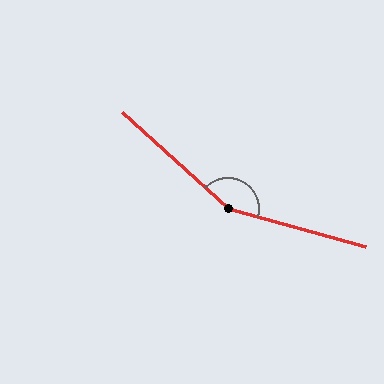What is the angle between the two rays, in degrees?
Approximately 153 degrees.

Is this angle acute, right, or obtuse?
It is obtuse.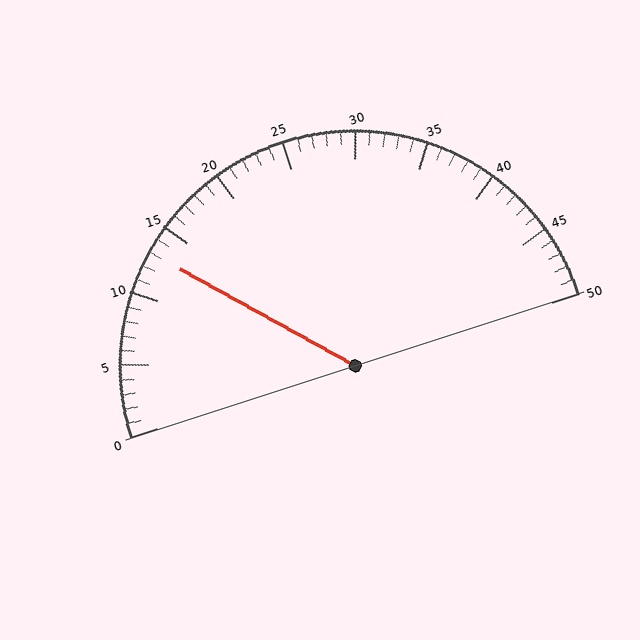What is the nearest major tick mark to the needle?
The nearest major tick mark is 15.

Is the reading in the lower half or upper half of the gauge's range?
The reading is in the lower half of the range (0 to 50).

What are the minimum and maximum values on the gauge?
The gauge ranges from 0 to 50.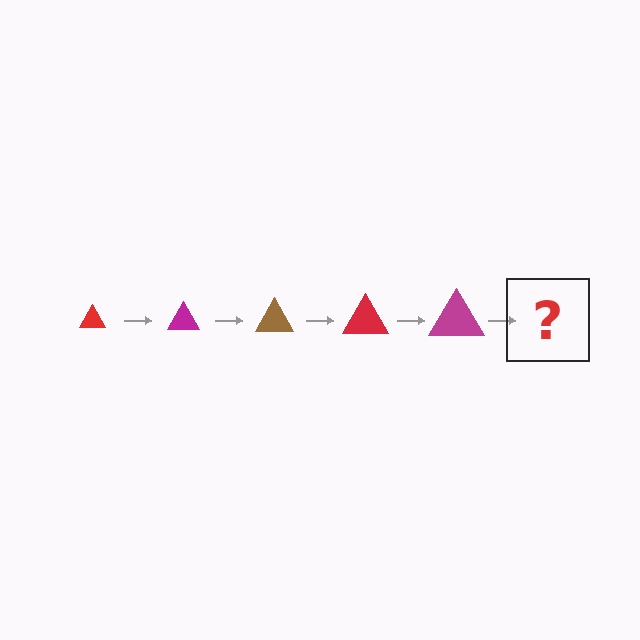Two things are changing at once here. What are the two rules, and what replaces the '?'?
The two rules are that the triangle grows larger each step and the color cycles through red, magenta, and brown. The '?' should be a brown triangle, larger than the previous one.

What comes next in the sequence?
The next element should be a brown triangle, larger than the previous one.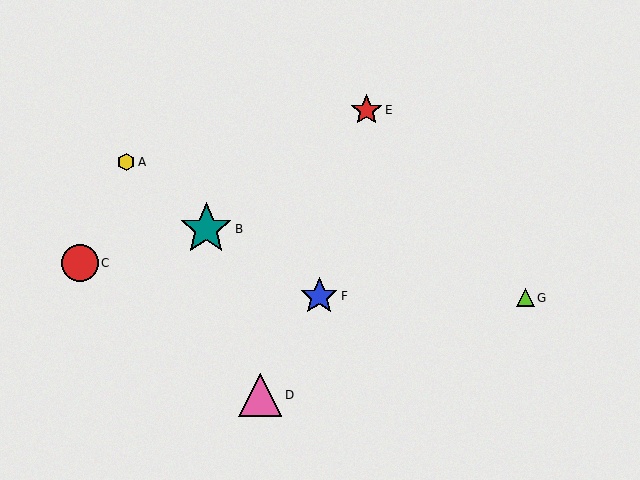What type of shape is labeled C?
Shape C is a red circle.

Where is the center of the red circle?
The center of the red circle is at (80, 263).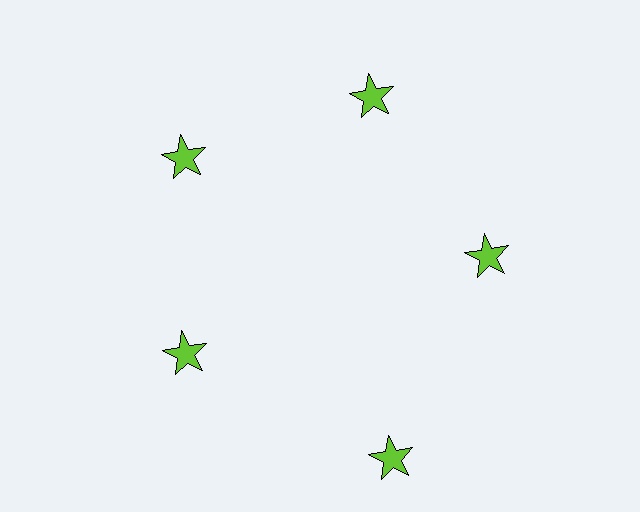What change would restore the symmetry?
The symmetry would be restored by moving it inward, back onto the ring so that all 5 stars sit at equal angles and equal distance from the center.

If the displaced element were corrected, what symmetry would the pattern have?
It would have 5-fold rotational symmetry — the pattern would map onto itself every 72 degrees.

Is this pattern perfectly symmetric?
No. The 5 lime stars are arranged in a ring, but one element near the 5 o'clock position is pushed outward from the center, breaking the 5-fold rotational symmetry.